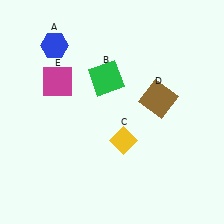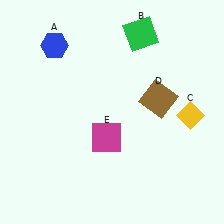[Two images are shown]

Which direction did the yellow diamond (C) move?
The yellow diamond (C) moved right.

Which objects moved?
The objects that moved are: the green square (B), the yellow diamond (C), the magenta square (E).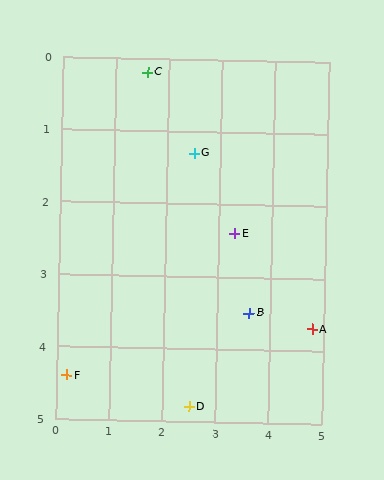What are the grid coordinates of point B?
Point B is at approximately (3.6, 3.5).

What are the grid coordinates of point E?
Point E is at approximately (3.3, 2.4).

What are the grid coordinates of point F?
Point F is at approximately (0.2, 4.4).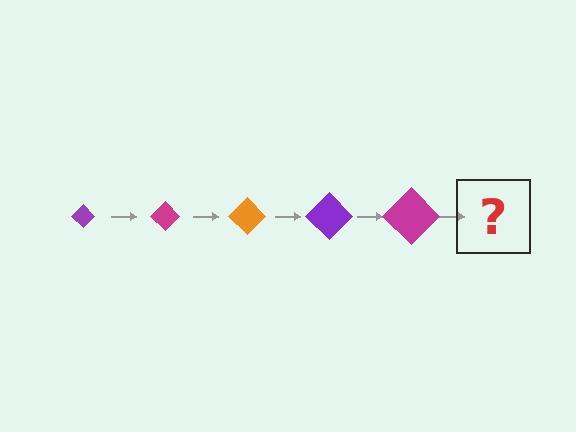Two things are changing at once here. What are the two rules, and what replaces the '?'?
The two rules are that the diamond grows larger each step and the color cycles through purple, magenta, and orange. The '?' should be an orange diamond, larger than the previous one.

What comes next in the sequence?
The next element should be an orange diamond, larger than the previous one.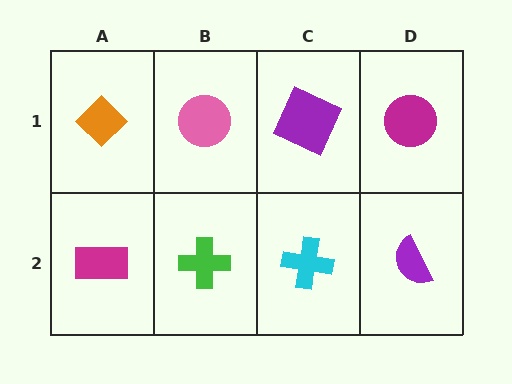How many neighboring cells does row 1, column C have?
3.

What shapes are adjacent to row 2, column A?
An orange diamond (row 1, column A), a green cross (row 2, column B).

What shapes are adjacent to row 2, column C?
A purple square (row 1, column C), a green cross (row 2, column B), a purple semicircle (row 2, column D).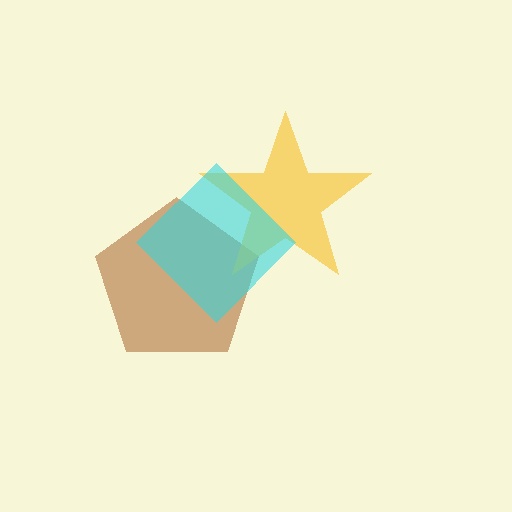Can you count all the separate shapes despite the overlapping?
Yes, there are 3 separate shapes.